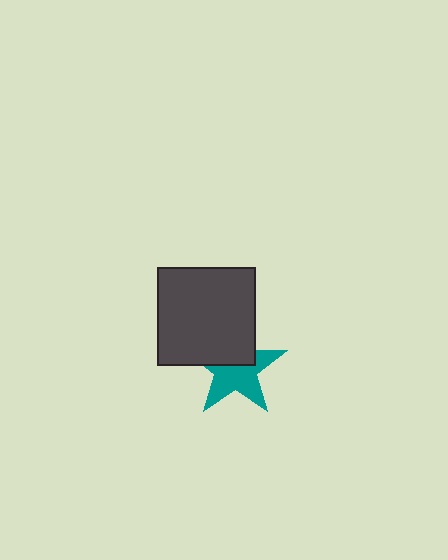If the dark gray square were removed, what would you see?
You would see the complete teal star.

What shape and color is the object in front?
The object in front is a dark gray square.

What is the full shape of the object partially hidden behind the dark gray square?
The partially hidden object is a teal star.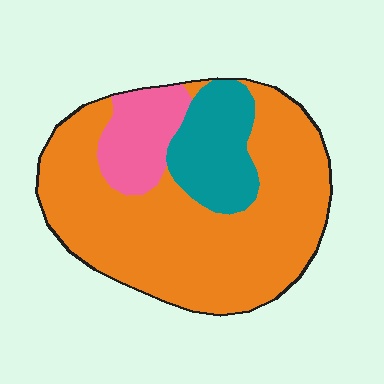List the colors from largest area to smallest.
From largest to smallest: orange, teal, pink.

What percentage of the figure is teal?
Teal covers 17% of the figure.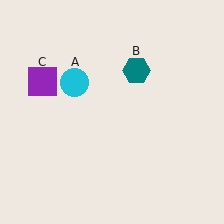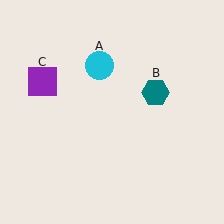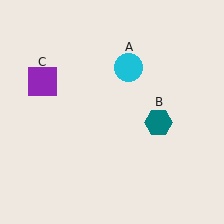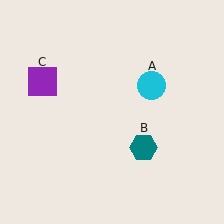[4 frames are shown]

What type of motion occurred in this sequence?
The cyan circle (object A), teal hexagon (object B) rotated clockwise around the center of the scene.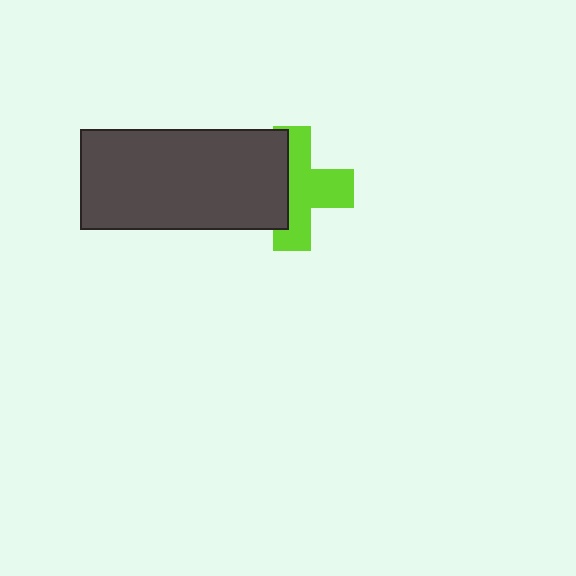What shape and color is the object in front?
The object in front is a dark gray rectangle.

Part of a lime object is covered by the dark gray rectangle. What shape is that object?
It is a cross.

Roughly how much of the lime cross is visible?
About half of it is visible (roughly 59%).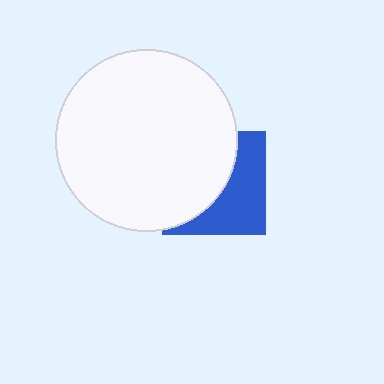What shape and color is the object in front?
The object in front is a white circle.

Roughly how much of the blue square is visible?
About half of it is visible (roughly 46%).